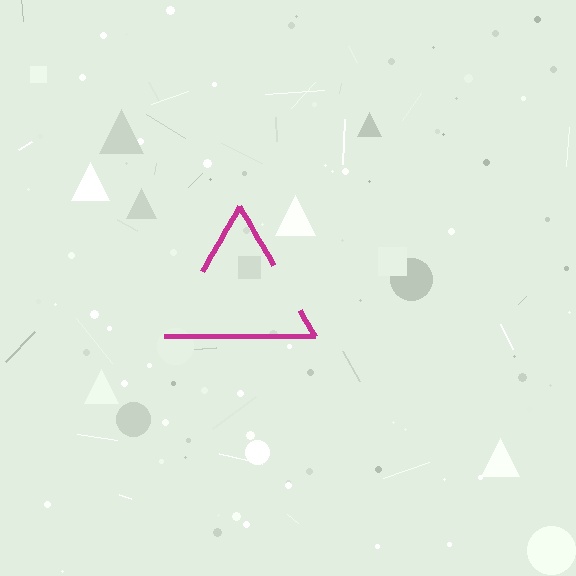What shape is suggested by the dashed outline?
The dashed outline suggests a triangle.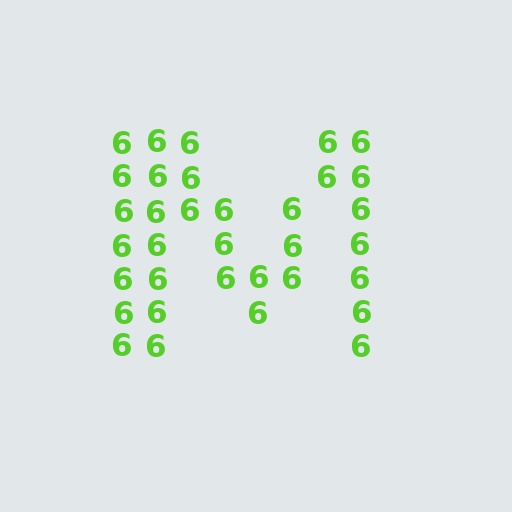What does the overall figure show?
The overall figure shows the letter M.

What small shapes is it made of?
It is made of small digit 6's.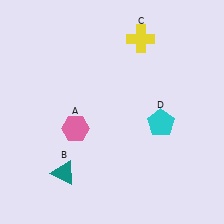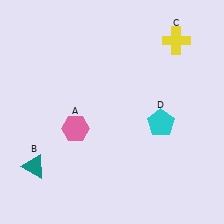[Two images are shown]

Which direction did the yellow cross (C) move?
The yellow cross (C) moved right.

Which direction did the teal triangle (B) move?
The teal triangle (B) moved left.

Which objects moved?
The objects that moved are: the teal triangle (B), the yellow cross (C).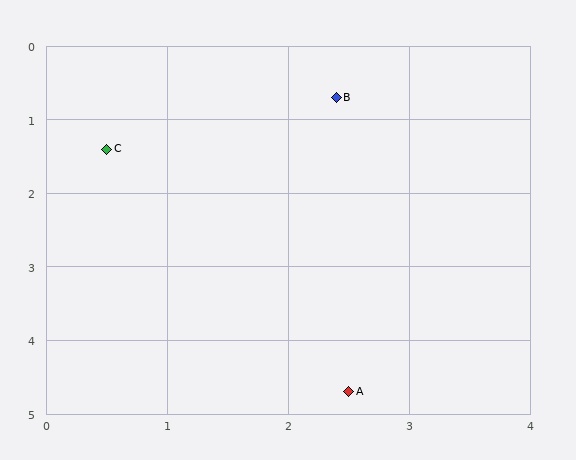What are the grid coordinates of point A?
Point A is at approximately (2.5, 4.7).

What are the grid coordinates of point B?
Point B is at approximately (2.4, 0.7).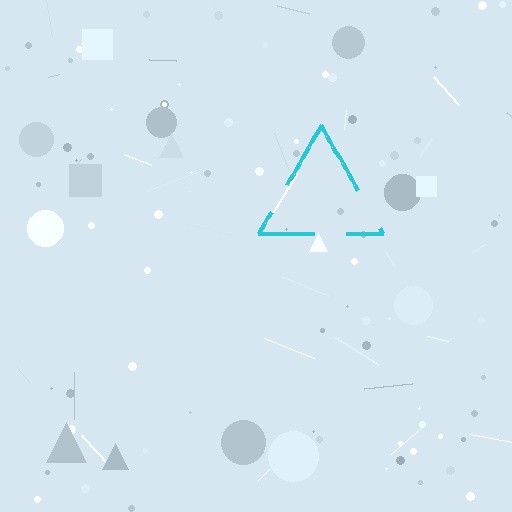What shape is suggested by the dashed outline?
The dashed outline suggests a triangle.